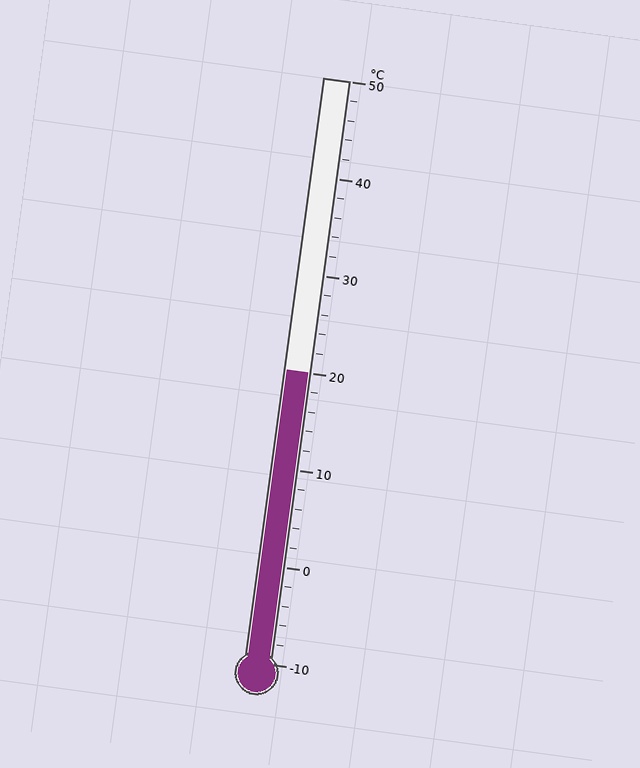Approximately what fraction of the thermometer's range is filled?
The thermometer is filled to approximately 50% of its range.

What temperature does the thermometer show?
The thermometer shows approximately 20°C.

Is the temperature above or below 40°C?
The temperature is below 40°C.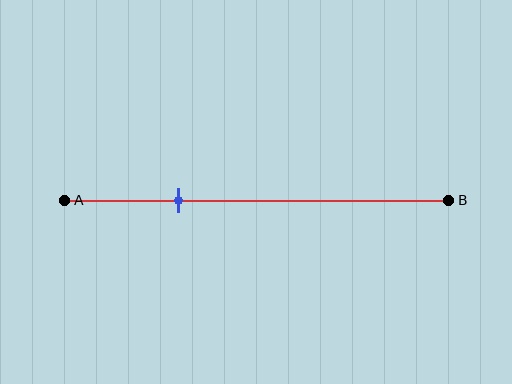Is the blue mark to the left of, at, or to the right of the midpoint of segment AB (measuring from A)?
The blue mark is to the left of the midpoint of segment AB.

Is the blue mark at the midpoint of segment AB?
No, the mark is at about 30% from A, not at the 50% midpoint.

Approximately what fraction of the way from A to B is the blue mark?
The blue mark is approximately 30% of the way from A to B.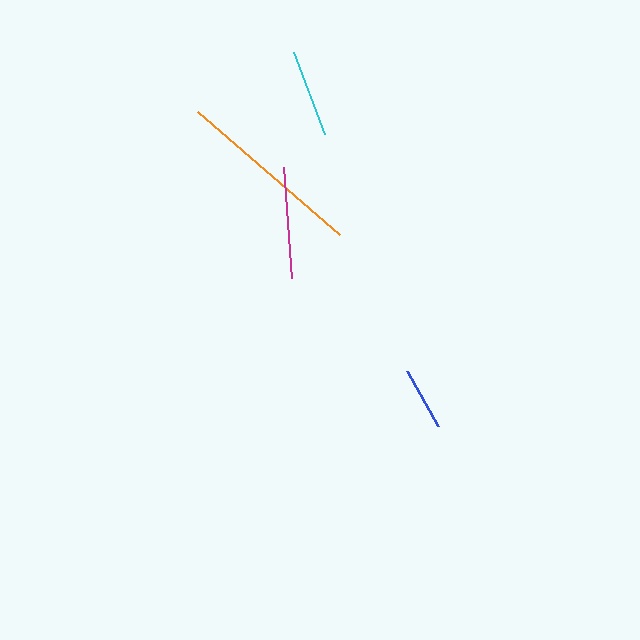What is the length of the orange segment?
The orange segment is approximately 187 pixels long.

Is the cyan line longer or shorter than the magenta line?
The magenta line is longer than the cyan line.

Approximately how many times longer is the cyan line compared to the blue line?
The cyan line is approximately 1.4 times the length of the blue line.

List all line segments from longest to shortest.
From longest to shortest: orange, magenta, cyan, blue.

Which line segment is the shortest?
The blue line is the shortest at approximately 63 pixels.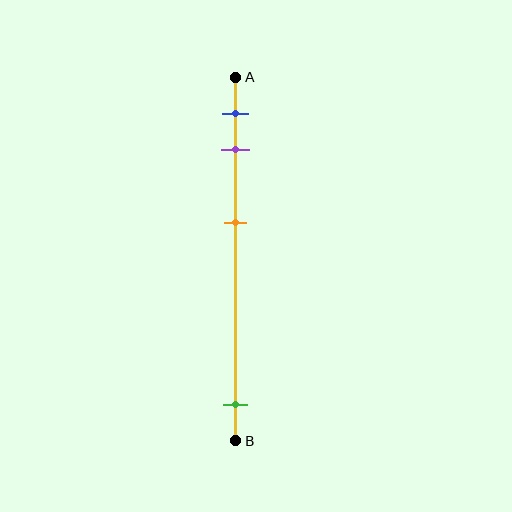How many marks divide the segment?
There are 4 marks dividing the segment.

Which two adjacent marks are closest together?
The blue and purple marks are the closest adjacent pair.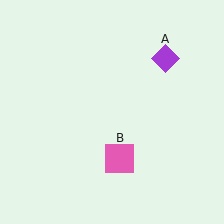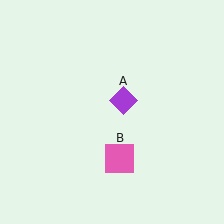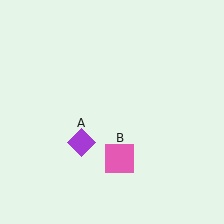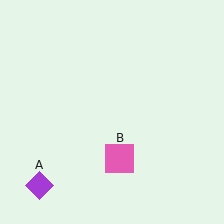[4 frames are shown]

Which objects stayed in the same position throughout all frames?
Pink square (object B) remained stationary.